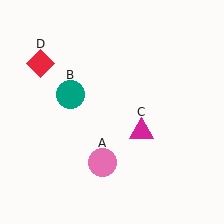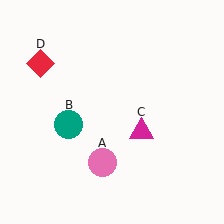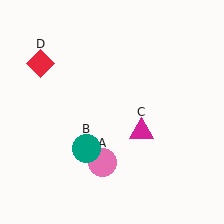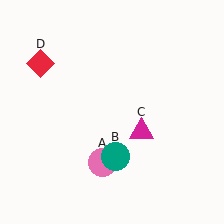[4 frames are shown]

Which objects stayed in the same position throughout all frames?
Pink circle (object A) and magenta triangle (object C) and red diamond (object D) remained stationary.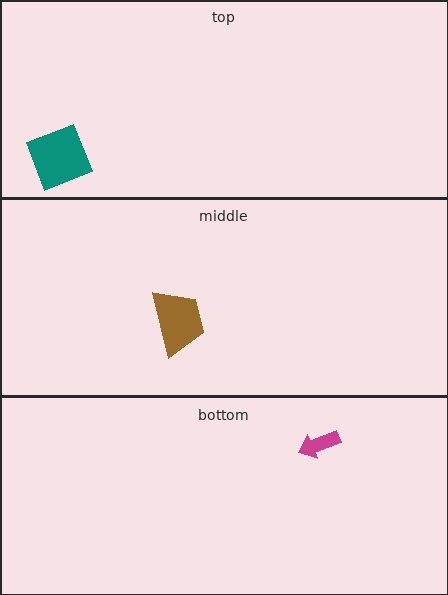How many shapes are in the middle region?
1.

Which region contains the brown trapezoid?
The middle region.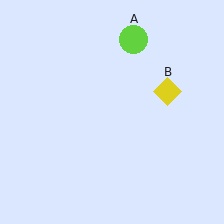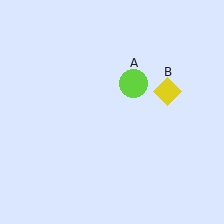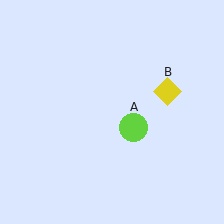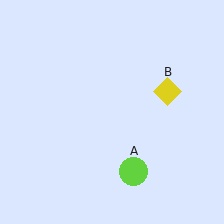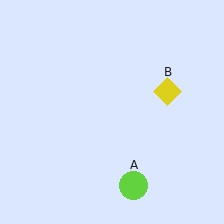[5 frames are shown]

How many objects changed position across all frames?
1 object changed position: lime circle (object A).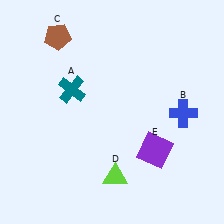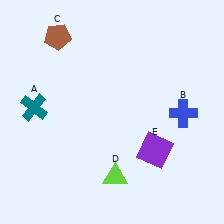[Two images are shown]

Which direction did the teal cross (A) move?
The teal cross (A) moved left.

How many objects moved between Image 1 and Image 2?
1 object moved between the two images.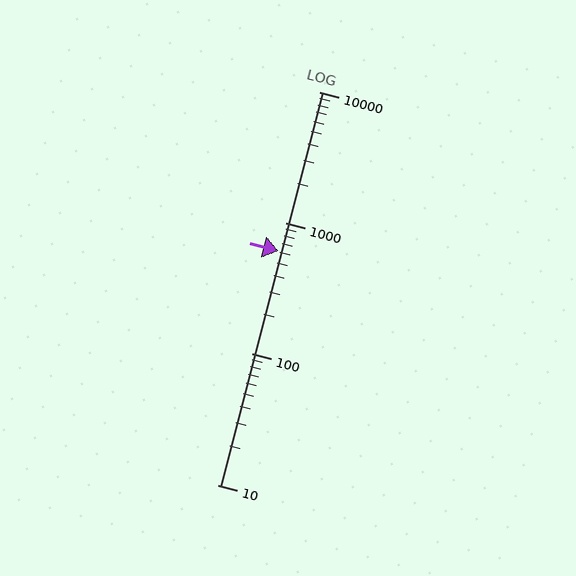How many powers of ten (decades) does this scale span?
The scale spans 3 decades, from 10 to 10000.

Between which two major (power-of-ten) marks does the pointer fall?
The pointer is between 100 and 1000.